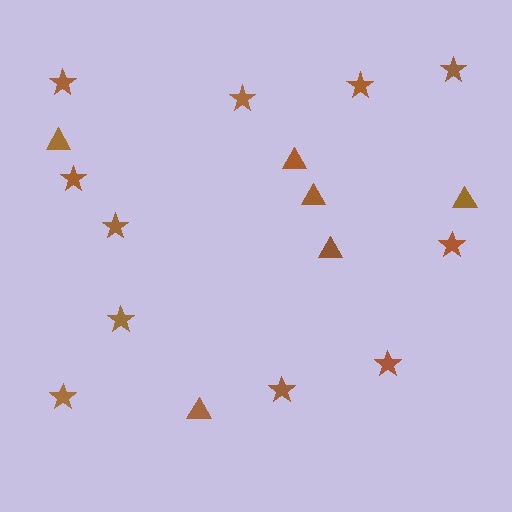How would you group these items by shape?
There are 2 groups: one group of triangles (6) and one group of stars (11).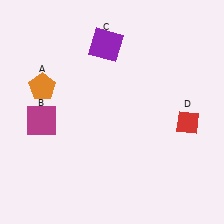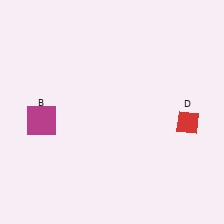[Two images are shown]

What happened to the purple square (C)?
The purple square (C) was removed in Image 2. It was in the top-left area of Image 1.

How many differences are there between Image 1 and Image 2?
There are 2 differences between the two images.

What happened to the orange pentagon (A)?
The orange pentagon (A) was removed in Image 2. It was in the top-left area of Image 1.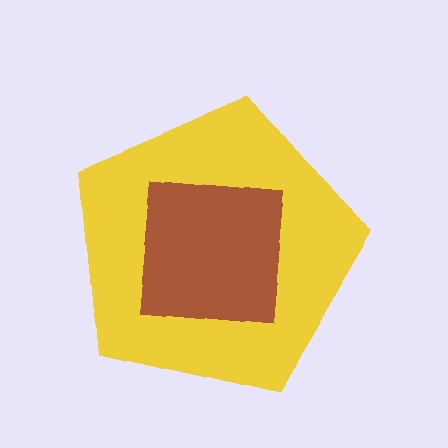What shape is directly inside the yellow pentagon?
The brown square.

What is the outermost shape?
The yellow pentagon.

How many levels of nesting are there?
2.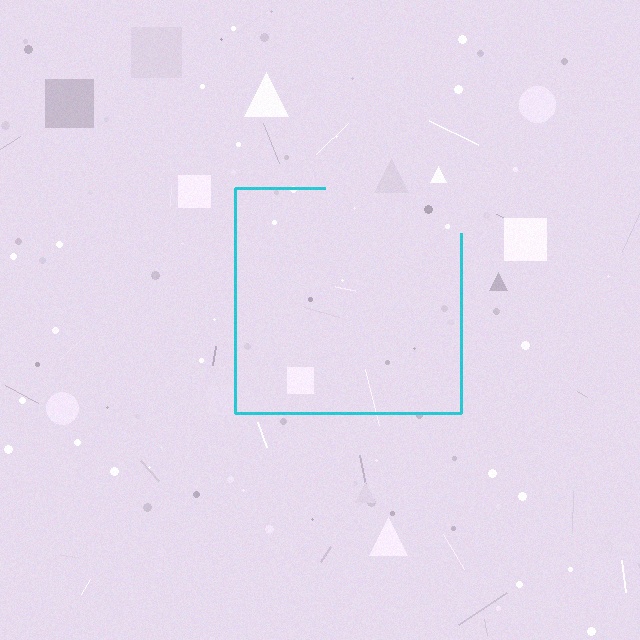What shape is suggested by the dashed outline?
The dashed outline suggests a square.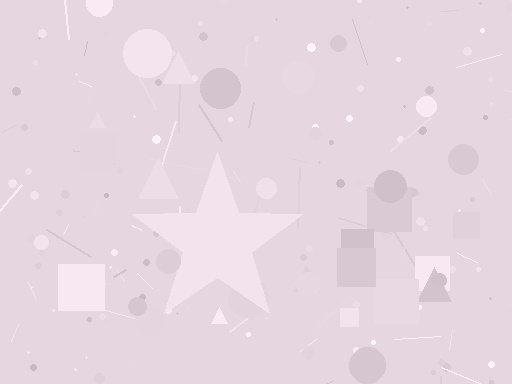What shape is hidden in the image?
A star is hidden in the image.